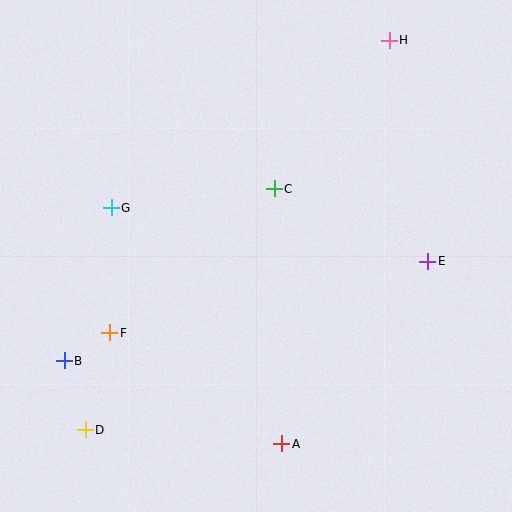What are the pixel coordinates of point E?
Point E is at (428, 261).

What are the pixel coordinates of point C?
Point C is at (274, 189).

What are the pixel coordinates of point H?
Point H is at (389, 40).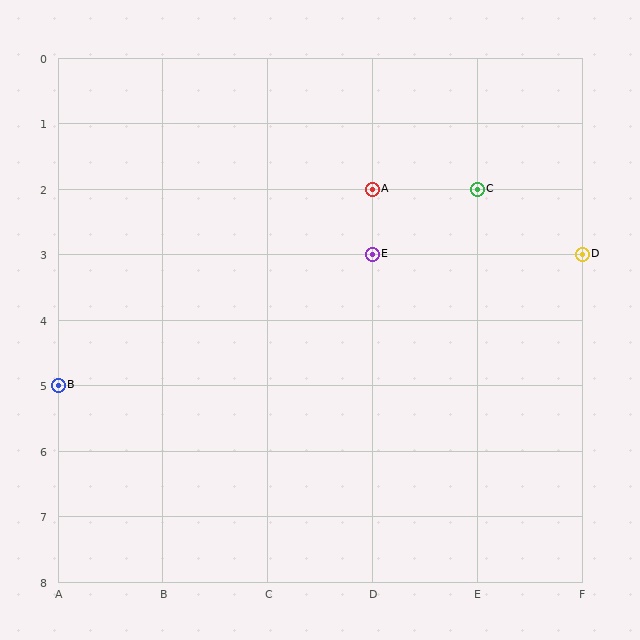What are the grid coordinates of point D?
Point D is at grid coordinates (F, 3).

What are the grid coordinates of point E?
Point E is at grid coordinates (D, 3).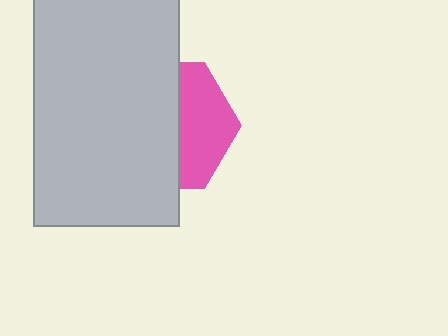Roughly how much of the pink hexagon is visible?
A small part of it is visible (roughly 40%).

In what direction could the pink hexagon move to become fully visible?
The pink hexagon could move right. That would shift it out from behind the light gray rectangle entirely.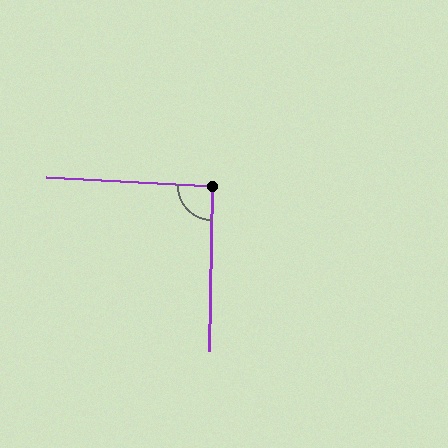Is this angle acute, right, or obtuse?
It is approximately a right angle.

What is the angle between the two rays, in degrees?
Approximately 92 degrees.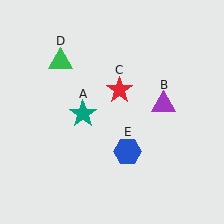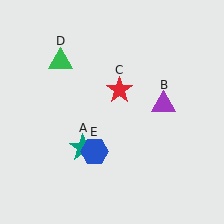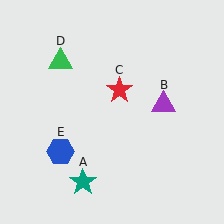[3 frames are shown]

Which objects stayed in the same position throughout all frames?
Purple triangle (object B) and red star (object C) and green triangle (object D) remained stationary.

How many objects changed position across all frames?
2 objects changed position: teal star (object A), blue hexagon (object E).